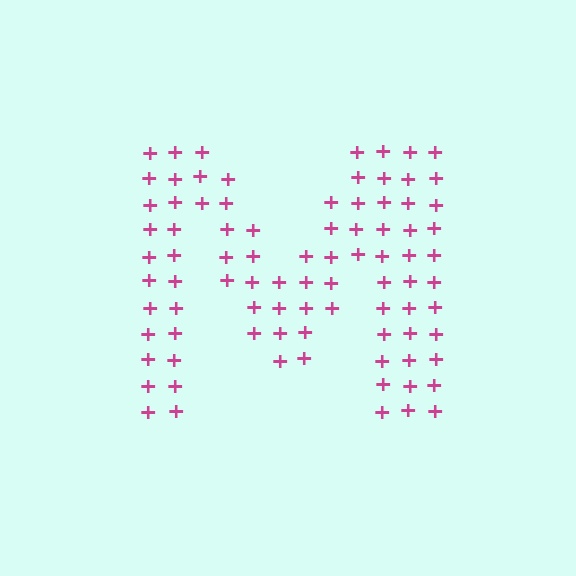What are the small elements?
The small elements are plus signs.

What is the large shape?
The large shape is the letter M.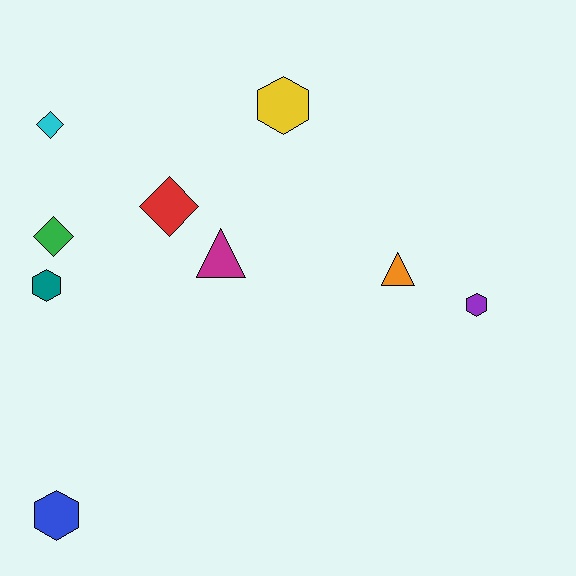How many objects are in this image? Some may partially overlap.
There are 9 objects.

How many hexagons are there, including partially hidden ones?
There are 4 hexagons.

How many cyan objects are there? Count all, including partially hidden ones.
There is 1 cyan object.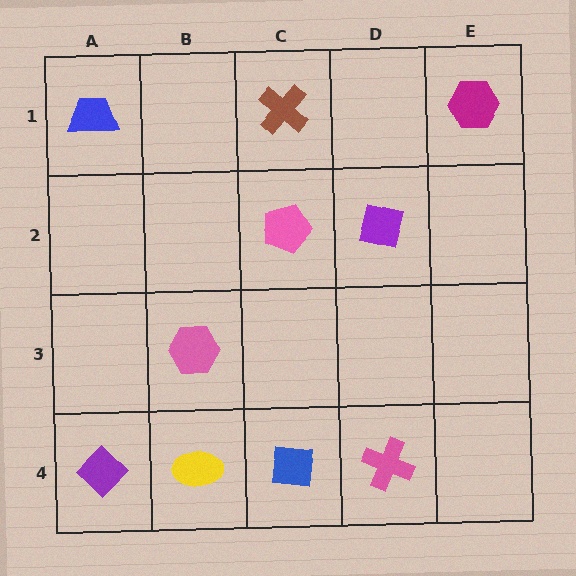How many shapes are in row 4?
4 shapes.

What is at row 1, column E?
A magenta hexagon.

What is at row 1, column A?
A blue trapezoid.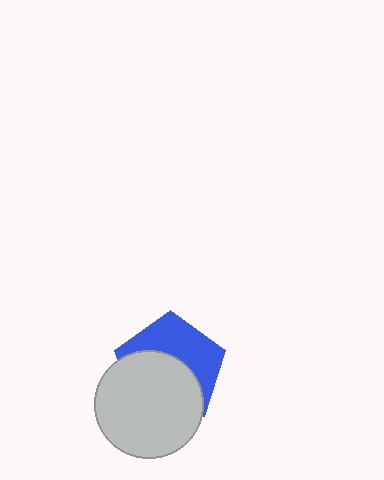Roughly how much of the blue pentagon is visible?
About half of it is visible (roughly 45%).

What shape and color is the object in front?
The object in front is a light gray circle.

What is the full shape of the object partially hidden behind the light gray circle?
The partially hidden object is a blue pentagon.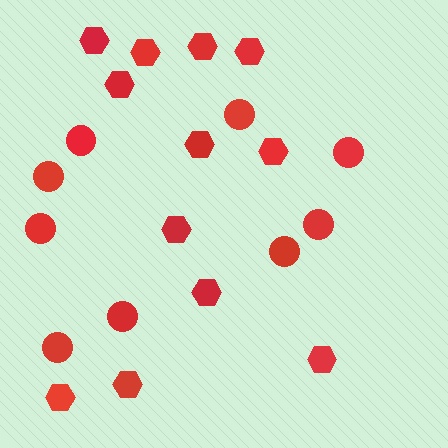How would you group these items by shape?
There are 2 groups: one group of hexagons (12) and one group of circles (9).